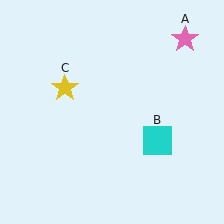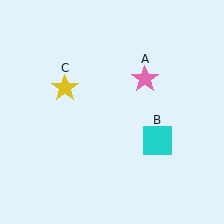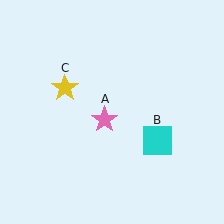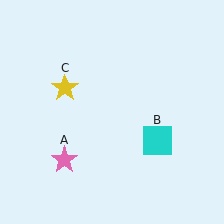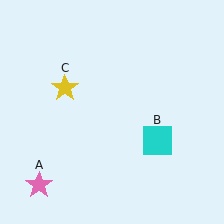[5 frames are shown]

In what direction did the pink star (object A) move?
The pink star (object A) moved down and to the left.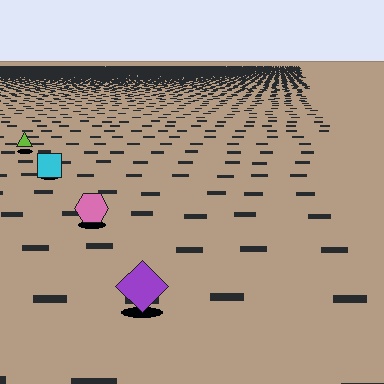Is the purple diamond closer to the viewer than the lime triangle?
Yes. The purple diamond is closer — you can tell from the texture gradient: the ground texture is coarser near it.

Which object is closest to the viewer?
The purple diamond is closest. The texture marks near it are larger and more spread out.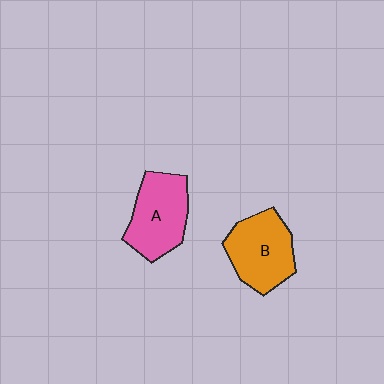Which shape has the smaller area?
Shape A (pink).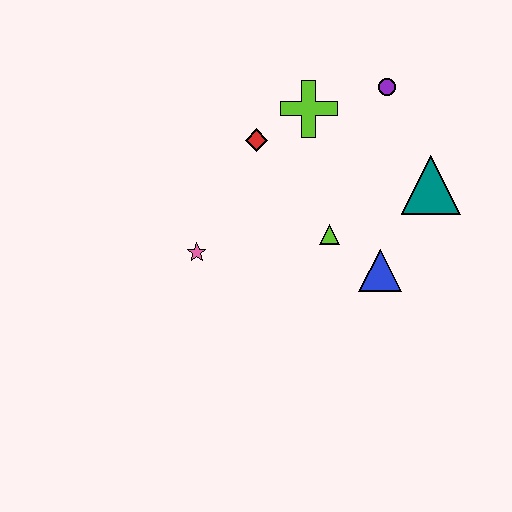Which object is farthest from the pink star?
The purple circle is farthest from the pink star.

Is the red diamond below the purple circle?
Yes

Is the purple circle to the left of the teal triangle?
Yes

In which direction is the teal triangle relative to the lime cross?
The teal triangle is to the right of the lime cross.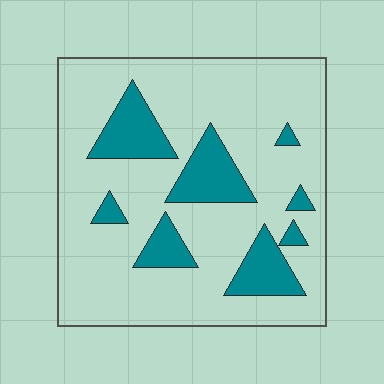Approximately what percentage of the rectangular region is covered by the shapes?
Approximately 20%.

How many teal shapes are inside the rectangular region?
8.